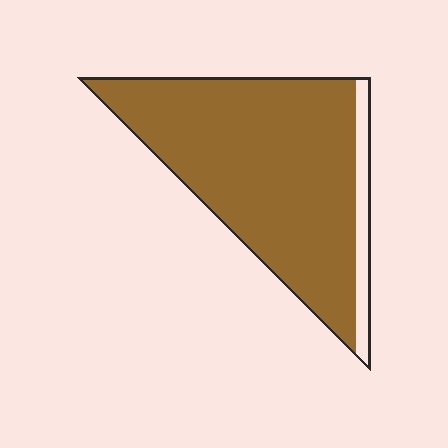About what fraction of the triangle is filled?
About nine tenths (9/10).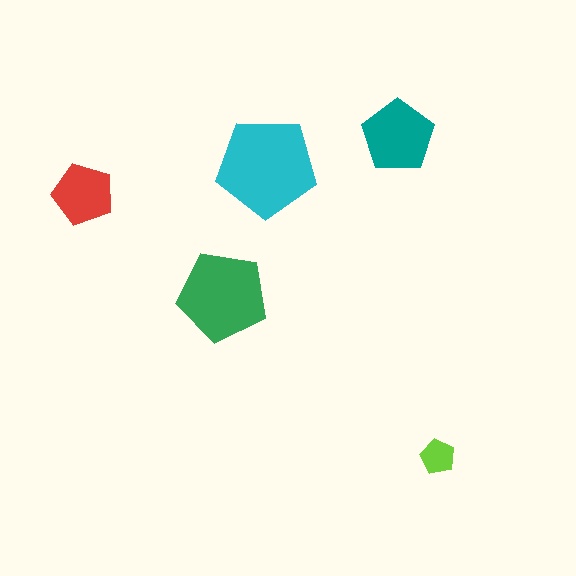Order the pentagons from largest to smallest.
the cyan one, the green one, the teal one, the red one, the lime one.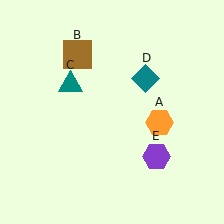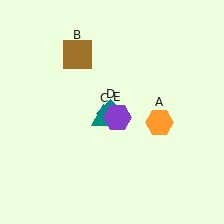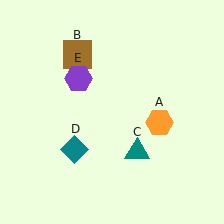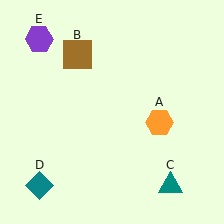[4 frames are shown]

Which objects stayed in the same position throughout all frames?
Orange hexagon (object A) and brown square (object B) remained stationary.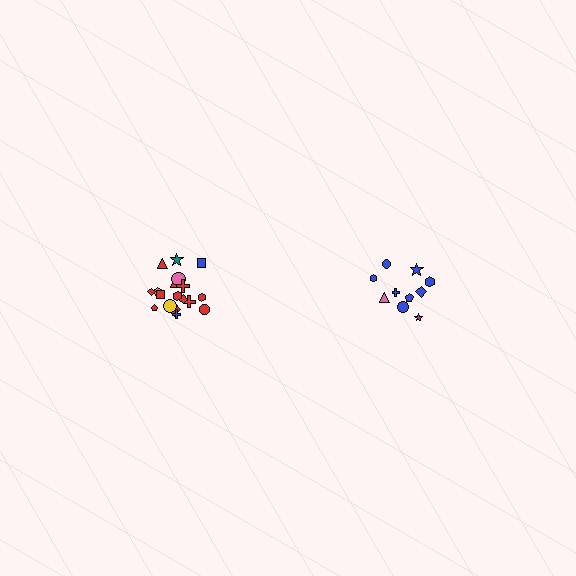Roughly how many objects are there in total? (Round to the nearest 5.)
Roughly 30 objects in total.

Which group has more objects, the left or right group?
The left group.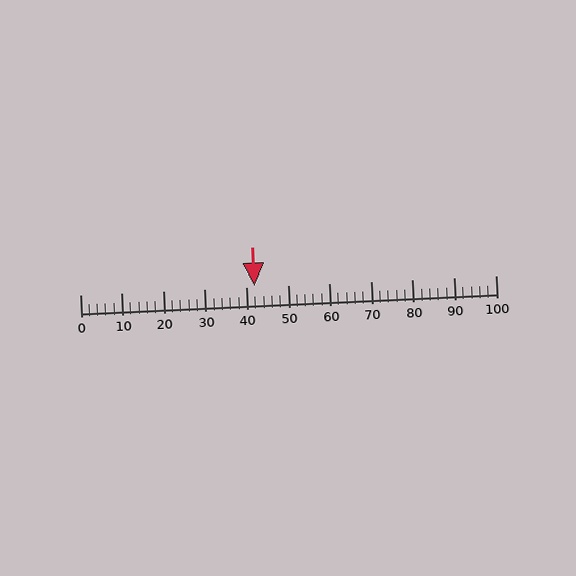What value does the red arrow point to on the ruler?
The red arrow points to approximately 42.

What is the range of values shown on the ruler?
The ruler shows values from 0 to 100.